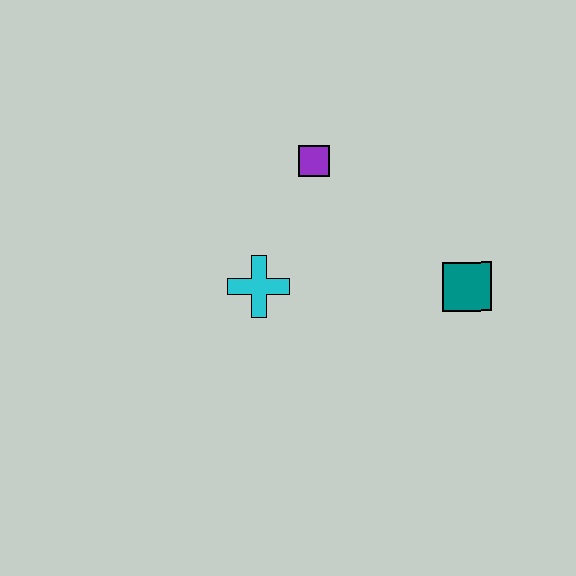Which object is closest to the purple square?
The cyan cross is closest to the purple square.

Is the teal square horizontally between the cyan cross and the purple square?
No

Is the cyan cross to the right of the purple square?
No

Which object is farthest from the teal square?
The cyan cross is farthest from the teal square.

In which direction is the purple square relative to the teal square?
The purple square is to the left of the teal square.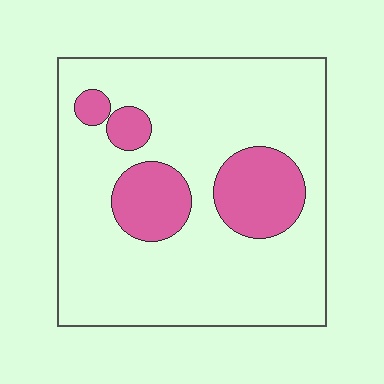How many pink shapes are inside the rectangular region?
4.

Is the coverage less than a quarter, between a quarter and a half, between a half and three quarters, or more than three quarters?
Less than a quarter.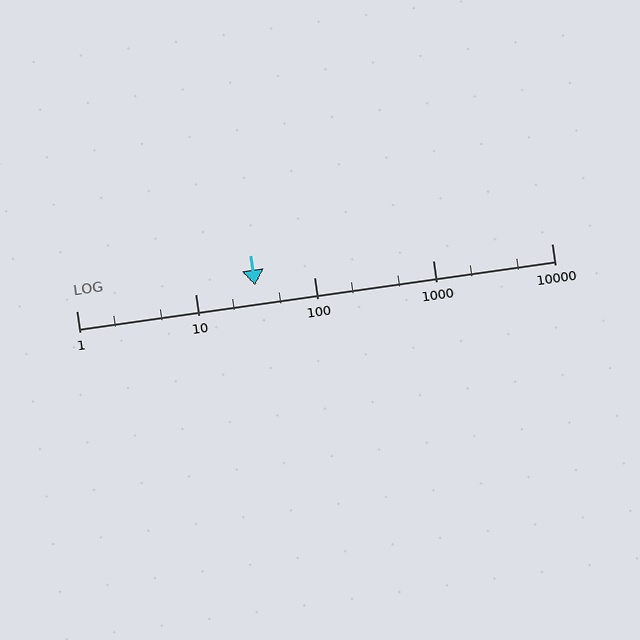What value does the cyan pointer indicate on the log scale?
The pointer indicates approximately 32.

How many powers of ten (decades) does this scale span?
The scale spans 4 decades, from 1 to 10000.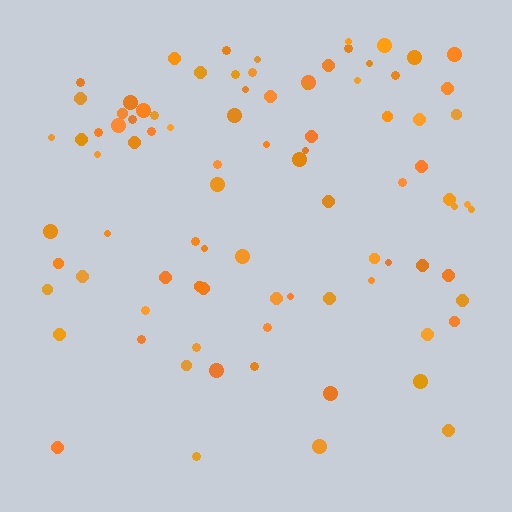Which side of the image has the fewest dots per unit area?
The bottom.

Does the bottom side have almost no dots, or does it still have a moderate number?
Still a moderate number, just noticeably fewer than the top.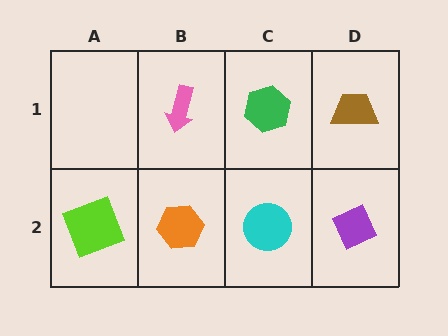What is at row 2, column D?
A purple diamond.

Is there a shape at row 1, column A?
No, that cell is empty.